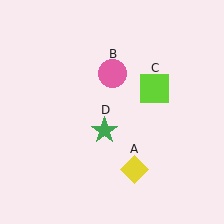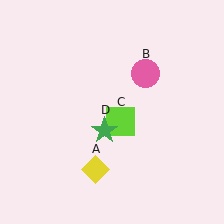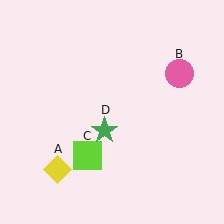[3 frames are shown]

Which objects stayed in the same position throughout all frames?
Green star (object D) remained stationary.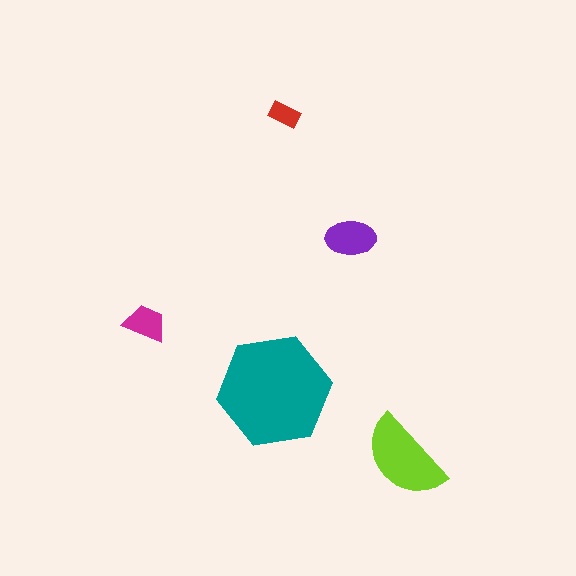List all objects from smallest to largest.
The red rectangle, the magenta trapezoid, the purple ellipse, the lime semicircle, the teal hexagon.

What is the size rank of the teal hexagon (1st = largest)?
1st.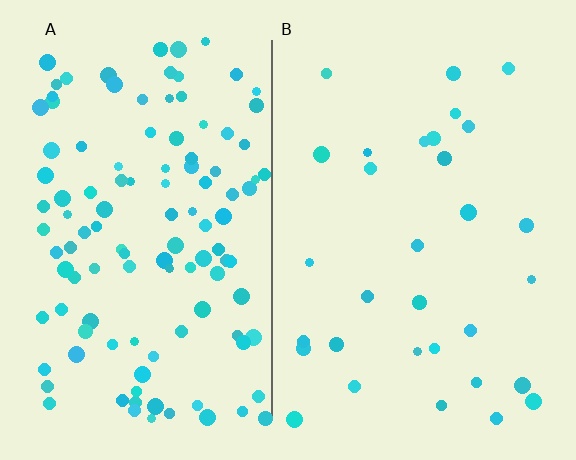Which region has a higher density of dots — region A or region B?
A (the left).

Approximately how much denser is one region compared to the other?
Approximately 3.7× — region A over region B.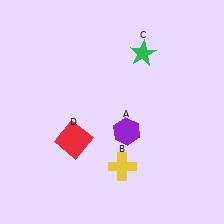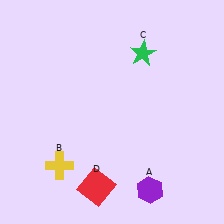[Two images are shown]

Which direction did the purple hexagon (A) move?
The purple hexagon (A) moved down.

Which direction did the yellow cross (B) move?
The yellow cross (B) moved left.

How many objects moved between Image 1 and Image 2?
3 objects moved between the two images.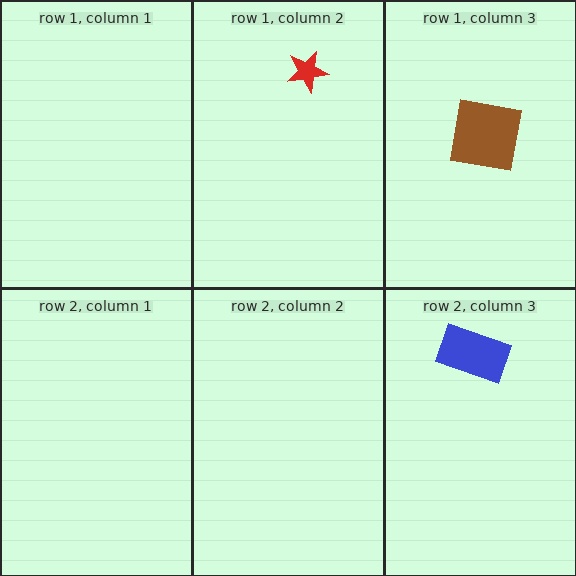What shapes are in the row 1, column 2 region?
The red star.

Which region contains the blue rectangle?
The row 2, column 3 region.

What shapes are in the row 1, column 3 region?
The brown square.